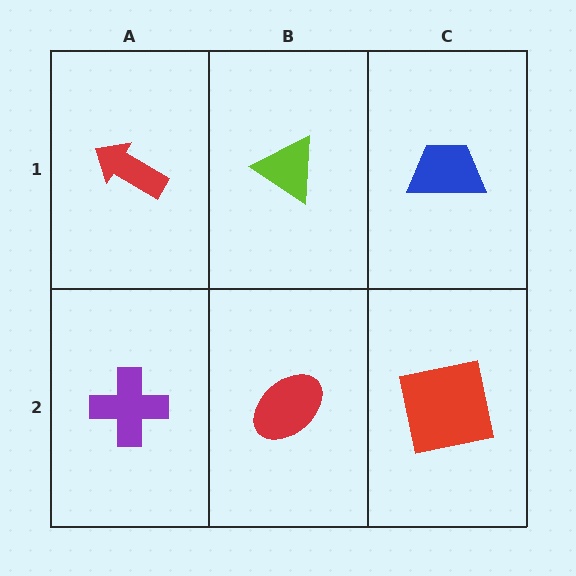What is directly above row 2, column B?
A lime triangle.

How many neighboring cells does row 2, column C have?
2.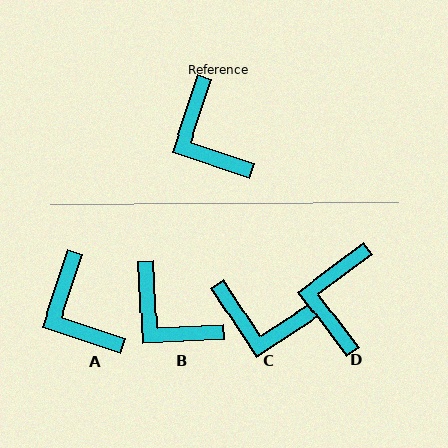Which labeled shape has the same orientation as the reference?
A.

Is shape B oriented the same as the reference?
No, it is off by about 21 degrees.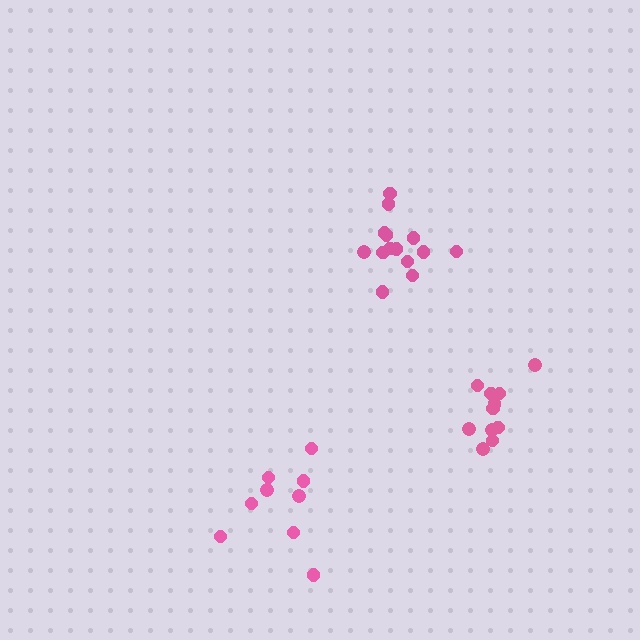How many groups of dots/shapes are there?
There are 3 groups.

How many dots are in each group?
Group 1: 14 dots, Group 2: 9 dots, Group 3: 11 dots (34 total).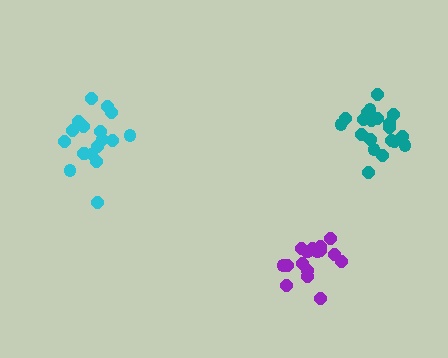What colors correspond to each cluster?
The clusters are colored: teal, cyan, purple.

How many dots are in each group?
Group 1: 20 dots, Group 2: 18 dots, Group 3: 16 dots (54 total).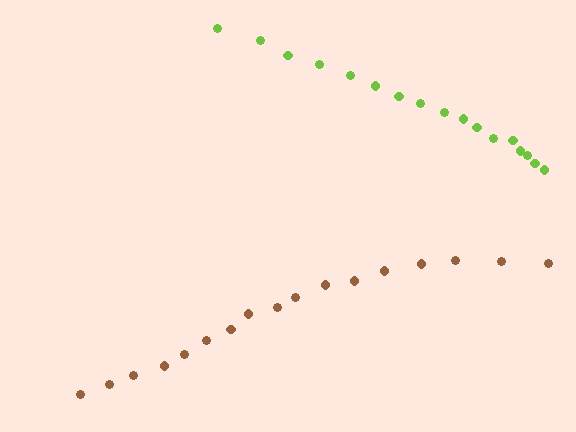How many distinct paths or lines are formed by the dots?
There are 2 distinct paths.